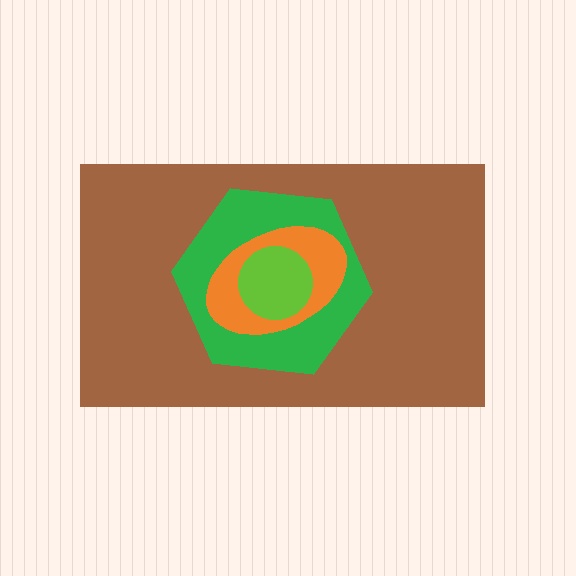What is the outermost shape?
The brown rectangle.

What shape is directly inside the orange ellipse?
The lime circle.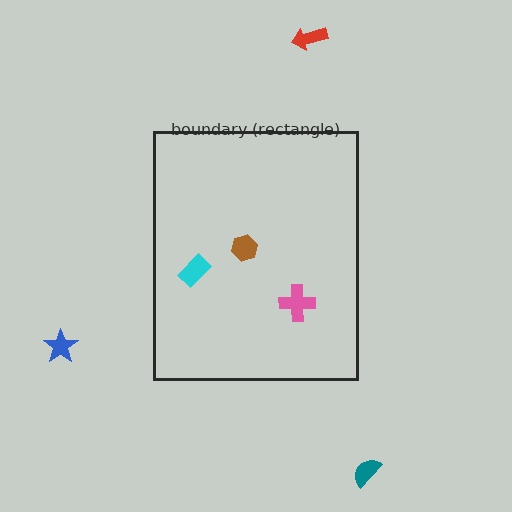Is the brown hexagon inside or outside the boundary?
Inside.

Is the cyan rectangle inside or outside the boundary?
Inside.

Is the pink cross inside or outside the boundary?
Inside.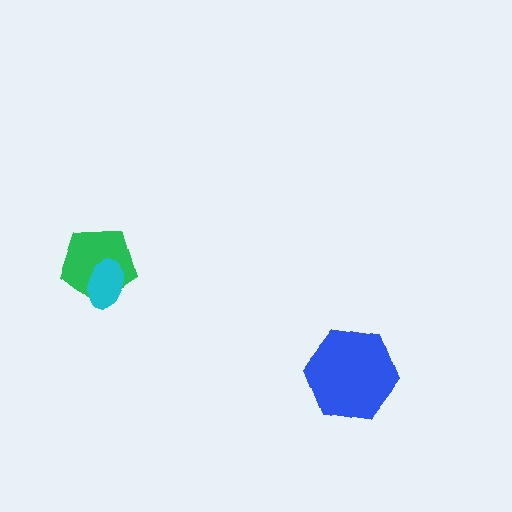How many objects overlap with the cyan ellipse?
1 object overlaps with the cyan ellipse.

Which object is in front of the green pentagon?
The cyan ellipse is in front of the green pentagon.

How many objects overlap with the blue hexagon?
0 objects overlap with the blue hexagon.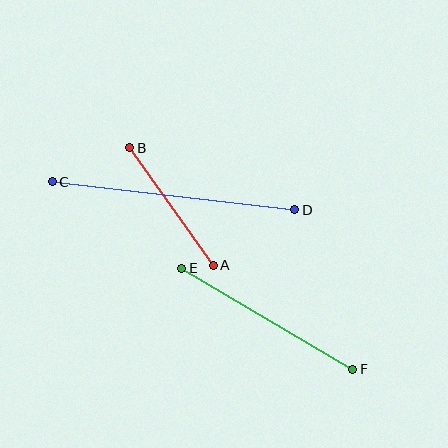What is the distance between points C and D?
The distance is approximately 244 pixels.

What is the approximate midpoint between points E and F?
The midpoint is at approximately (267, 319) pixels.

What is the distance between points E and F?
The distance is approximately 199 pixels.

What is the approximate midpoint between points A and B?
The midpoint is at approximately (171, 207) pixels.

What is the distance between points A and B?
The distance is approximately 144 pixels.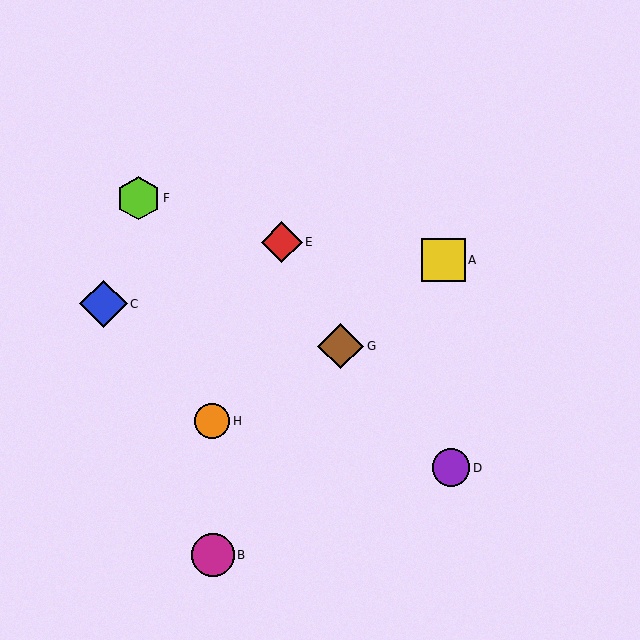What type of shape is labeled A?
Shape A is a yellow square.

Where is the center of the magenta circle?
The center of the magenta circle is at (213, 555).